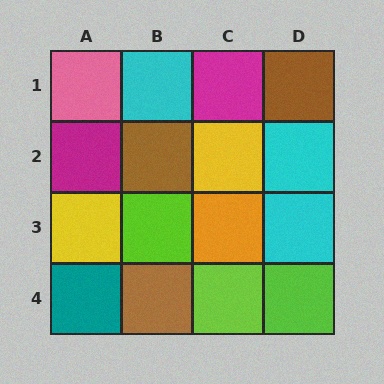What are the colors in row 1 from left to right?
Pink, cyan, magenta, brown.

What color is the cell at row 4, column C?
Lime.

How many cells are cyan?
3 cells are cyan.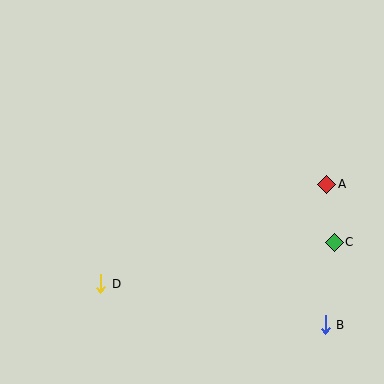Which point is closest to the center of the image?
Point D at (101, 284) is closest to the center.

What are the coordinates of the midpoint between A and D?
The midpoint between A and D is at (214, 234).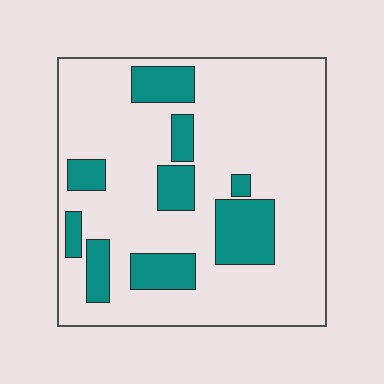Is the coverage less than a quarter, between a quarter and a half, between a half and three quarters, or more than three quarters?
Less than a quarter.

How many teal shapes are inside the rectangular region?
9.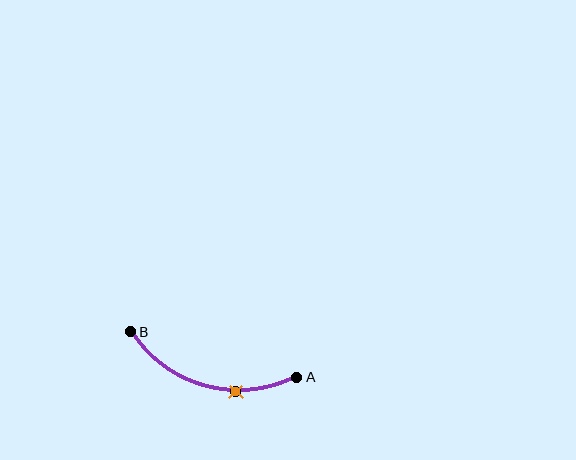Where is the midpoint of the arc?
The arc midpoint is the point on the curve farthest from the straight line joining A and B. It sits below that line.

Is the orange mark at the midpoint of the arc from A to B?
No. The orange mark lies on the arc but is closer to endpoint A. The arc midpoint would be at the point on the curve equidistant along the arc from both A and B.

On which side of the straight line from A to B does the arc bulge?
The arc bulges below the straight line connecting A and B.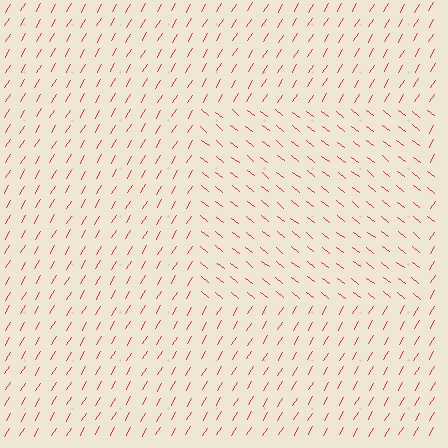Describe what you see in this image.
The image is filled with small red line segments. A rectangle region in the image has lines oriented differently from the surrounding lines, creating a visible texture boundary.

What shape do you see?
I see a rectangle.